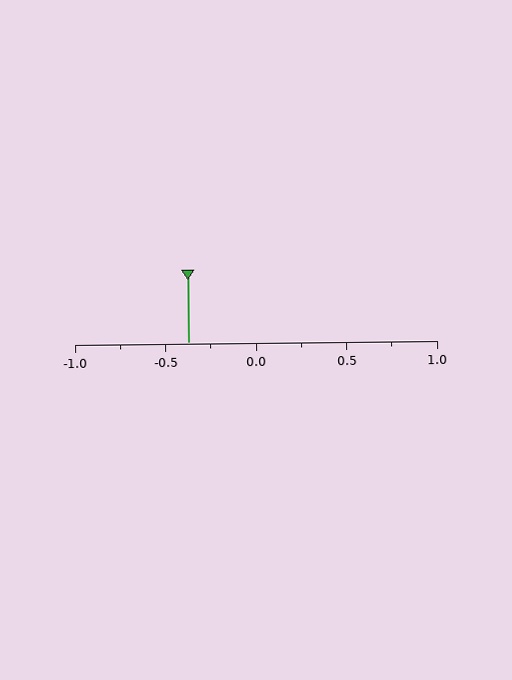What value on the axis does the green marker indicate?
The marker indicates approximately -0.38.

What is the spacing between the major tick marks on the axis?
The major ticks are spaced 0.5 apart.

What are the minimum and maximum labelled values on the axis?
The axis runs from -1.0 to 1.0.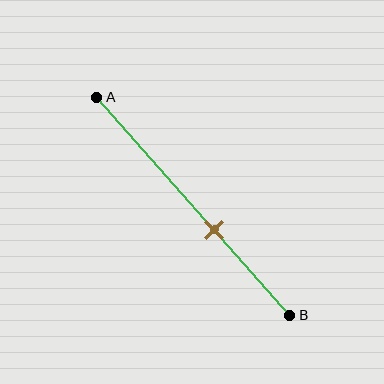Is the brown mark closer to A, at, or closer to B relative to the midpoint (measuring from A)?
The brown mark is closer to point B than the midpoint of segment AB.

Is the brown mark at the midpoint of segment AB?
No, the mark is at about 60% from A, not at the 50% midpoint.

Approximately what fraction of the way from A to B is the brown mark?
The brown mark is approximately 60% of the way from A to B.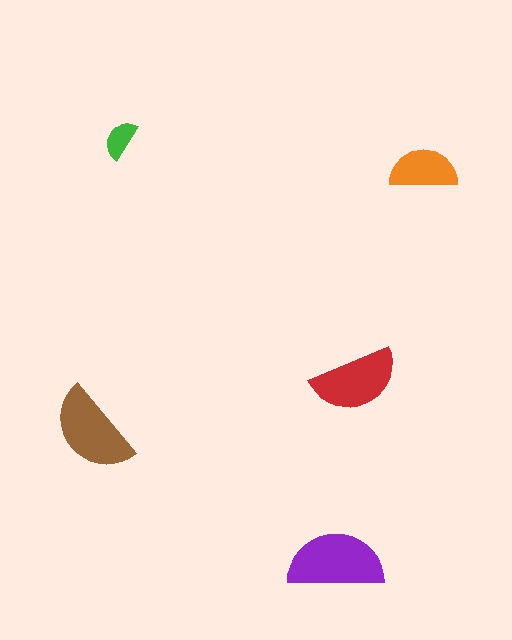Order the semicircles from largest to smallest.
the purple one, the brown one, the red one, the orange one, the green one.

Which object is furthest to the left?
The brown semicircle is leftmost.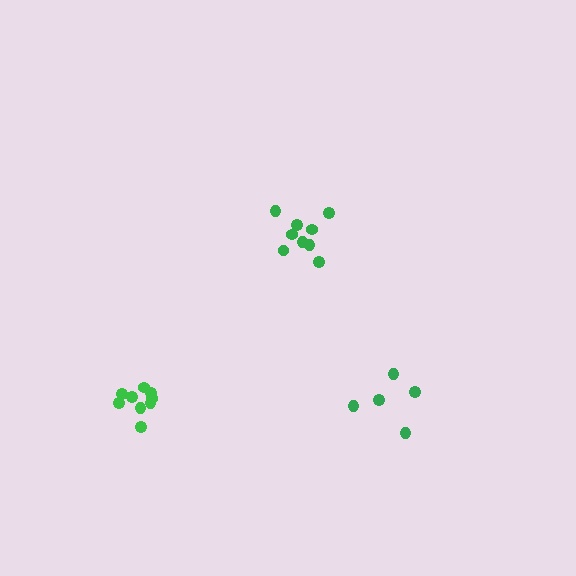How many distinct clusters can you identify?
There are 3 distinct clusters.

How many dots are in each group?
Group 1: 9 dots, Group 2: 9 dots, Group 3: 5 dots (23 total).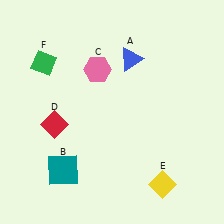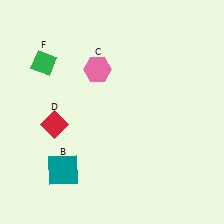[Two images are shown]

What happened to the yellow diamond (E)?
The yellow diamond (E) was removed in Image 2. It was in the bottom-right area of Image 1.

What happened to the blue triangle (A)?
The blue triangle (A) was removed in Image 2. It was in the top-right area of Image 1.